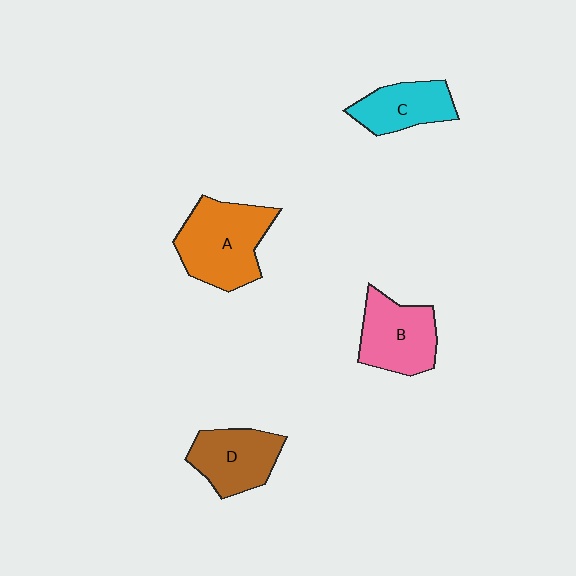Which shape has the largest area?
Shape A (orange).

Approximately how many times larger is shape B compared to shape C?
Approximately 1.2 times.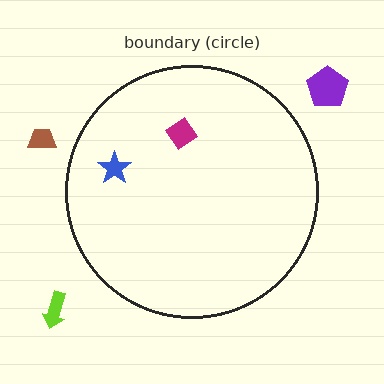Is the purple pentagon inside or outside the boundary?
Outside.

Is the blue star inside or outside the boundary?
Inside.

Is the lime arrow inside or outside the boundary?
Outside.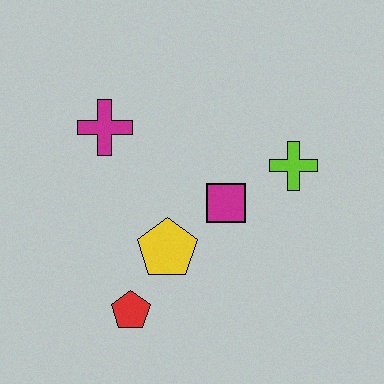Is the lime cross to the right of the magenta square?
Yes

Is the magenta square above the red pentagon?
Yes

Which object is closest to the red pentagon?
The yellow pentagon is closest to the red pentagon.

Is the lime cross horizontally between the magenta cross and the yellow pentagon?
No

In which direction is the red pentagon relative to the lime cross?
The red pentagon is to the left of the lime cross.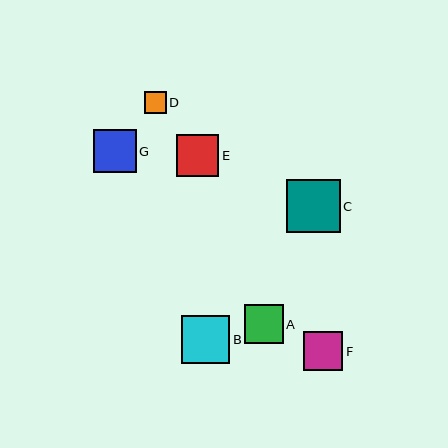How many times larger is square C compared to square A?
Square C is approximately 1.4 times the size of square A.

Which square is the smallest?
Square D is the smallest with a size of approximately 22 pixels.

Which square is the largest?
Square C is the largest with a size of approximately 53 pixels.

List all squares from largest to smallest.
From largest to smallest: C, B, E, G, F, A, D.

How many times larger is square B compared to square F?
Square B is approximately 1.2 times the size of square F.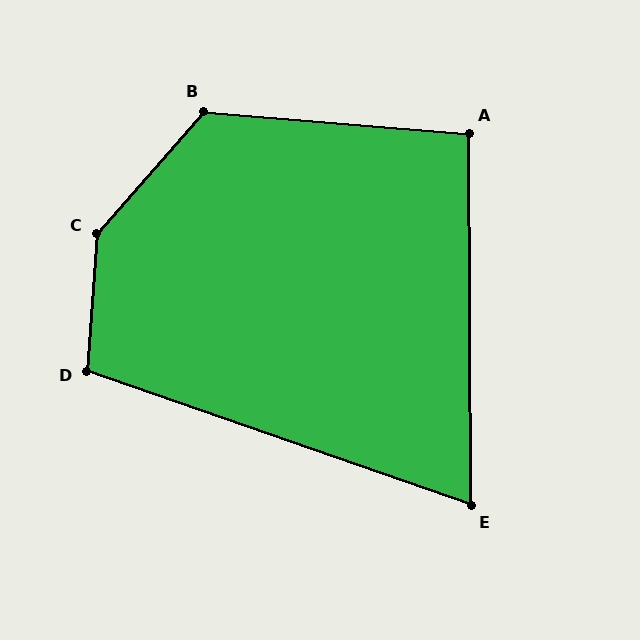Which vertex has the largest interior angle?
C, at approximately 143 degrees.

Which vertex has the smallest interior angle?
E, at approximately 71 degrees.